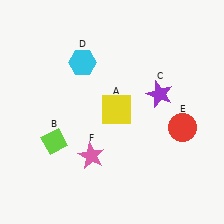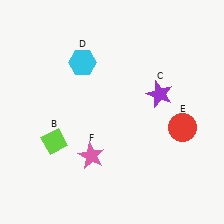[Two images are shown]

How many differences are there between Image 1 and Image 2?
There is 1 difference between the two images.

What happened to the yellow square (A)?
The yellow square (A) was removed in Image 2. It was in the top-right area of Image 1.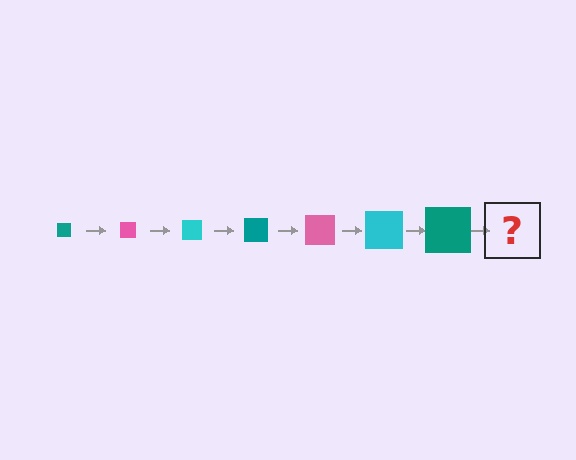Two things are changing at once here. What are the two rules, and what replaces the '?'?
The two rules are that the square grows larger each step and the color cycles through teal, pink, and cyan. The '?' should be a pink square, larger than the previous one.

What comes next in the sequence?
The next element should be a pink square, larger than the previous one.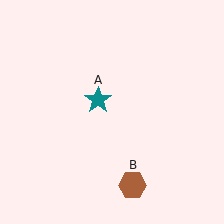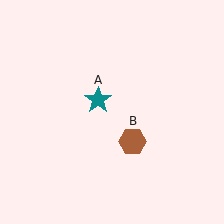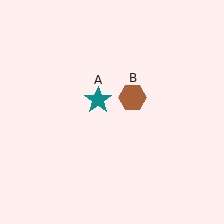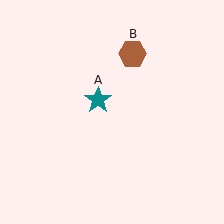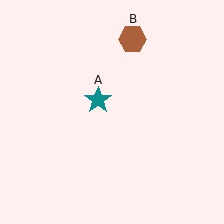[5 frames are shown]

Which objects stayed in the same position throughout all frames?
Teal star (object A) remained stationary.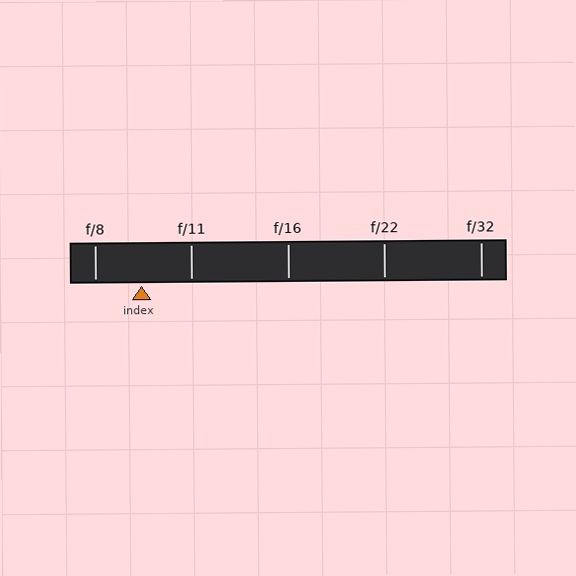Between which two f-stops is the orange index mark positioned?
The index mark is between f/8 and f/11.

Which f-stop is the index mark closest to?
The index mark is closest to f/8.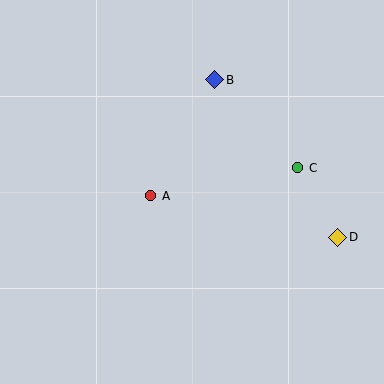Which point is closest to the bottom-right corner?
Point D is closest to the bottom-right corner.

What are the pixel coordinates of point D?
Point D is at (338, 237).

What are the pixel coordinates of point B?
Point B is at (215, 80).